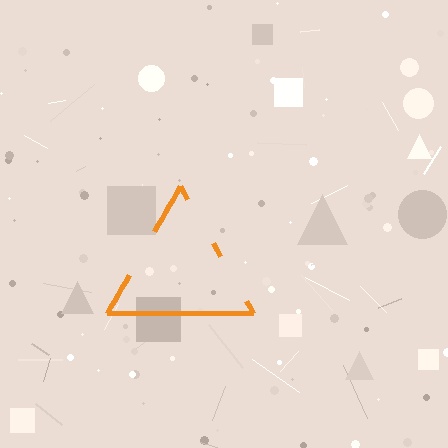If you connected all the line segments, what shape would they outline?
They would outline a triangle.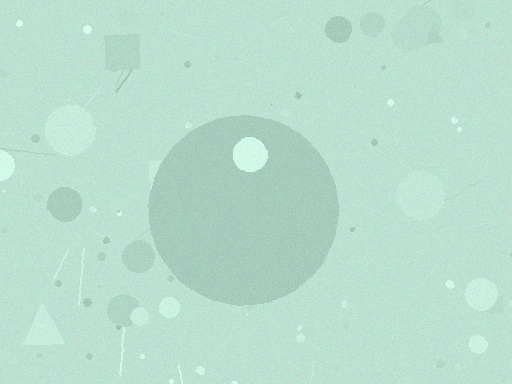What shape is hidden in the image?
A circle is hidden in the image.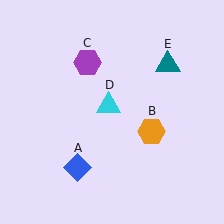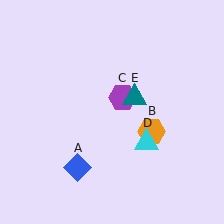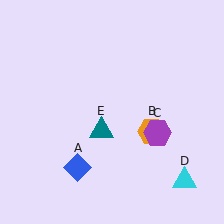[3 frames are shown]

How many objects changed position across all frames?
3 objects changed position: purple hexagon (object C), cyan triangle (object D), teal triangle (object E).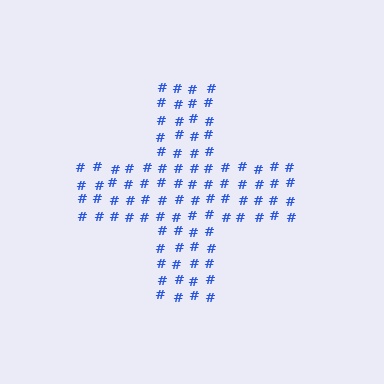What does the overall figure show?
The overall figure shows a cross.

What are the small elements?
The small elements are hash symbols.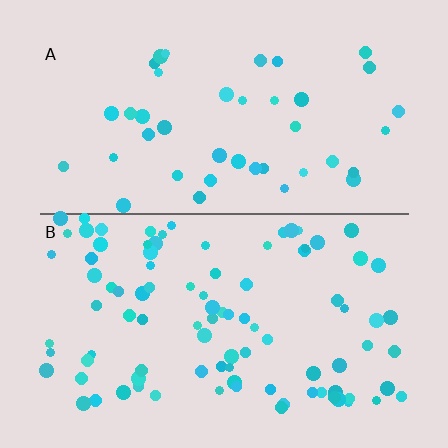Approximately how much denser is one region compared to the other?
Approximately 2.3× — region B over region A.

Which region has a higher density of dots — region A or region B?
B (the bottom).